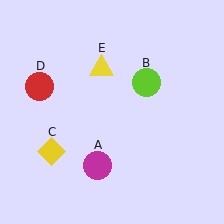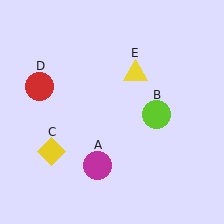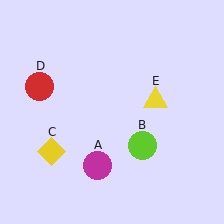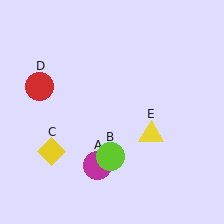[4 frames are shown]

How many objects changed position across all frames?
2 objects changed position: lime circle (object B), yellow triangle (object E).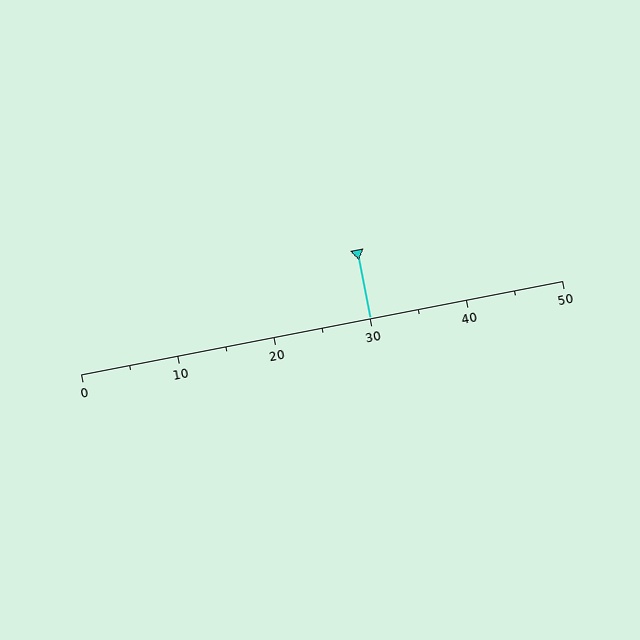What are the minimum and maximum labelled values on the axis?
The axis runs from 0 to 50.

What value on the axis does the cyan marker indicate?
The marker indicates approximately 30.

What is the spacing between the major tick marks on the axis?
The major ticks are spaced 10 apart.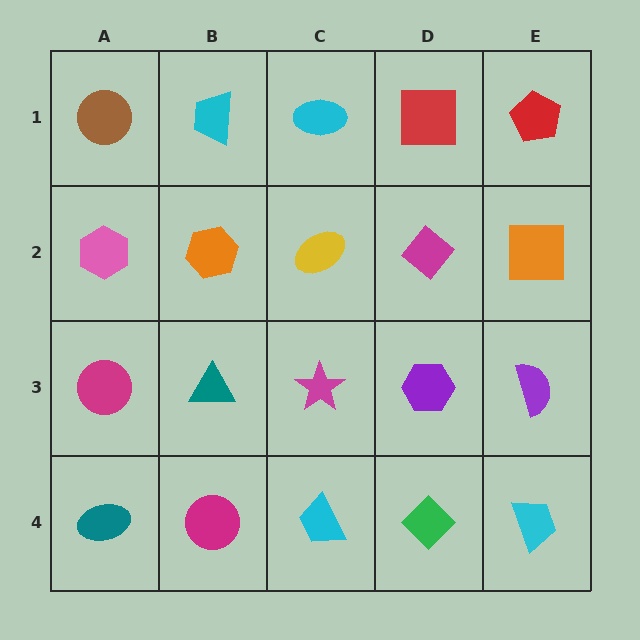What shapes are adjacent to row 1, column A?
A pink hexagon (row 2, column A), a cyan trapezoid (row 1, column B).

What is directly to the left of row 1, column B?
A brown circle.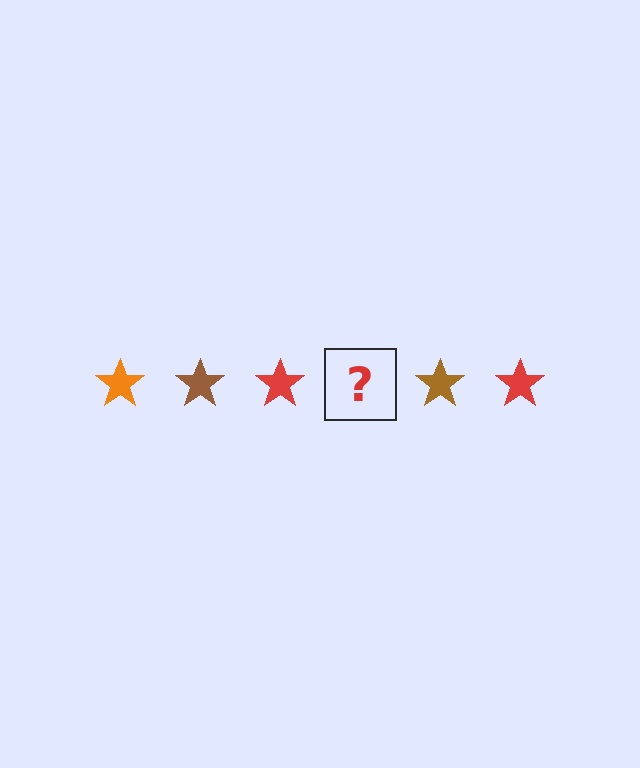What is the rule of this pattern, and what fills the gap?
The rule is that the pattern cycles through orange, brown, red stars. The gap should be filled with an orange star.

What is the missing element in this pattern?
The missing element is an orange star.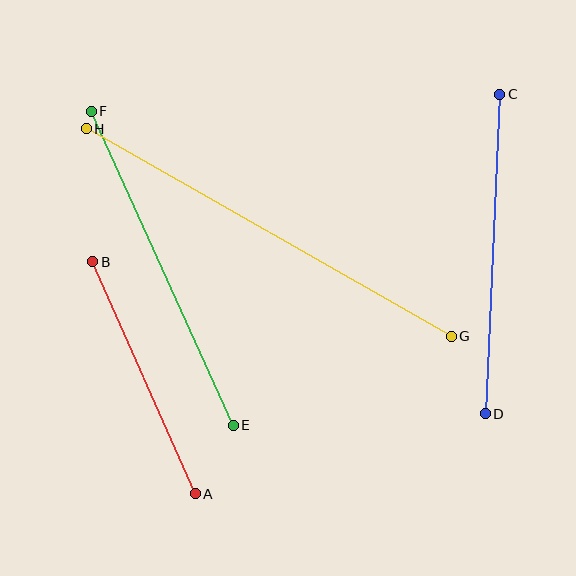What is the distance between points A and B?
The distance is approximately 254 pixels.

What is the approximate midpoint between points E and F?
The midpoint is at approximately (162, 268) pixels.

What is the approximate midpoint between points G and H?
The midpoint is at approximately (269, 233) pixels.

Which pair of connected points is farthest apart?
Points G and H are farthest apart.